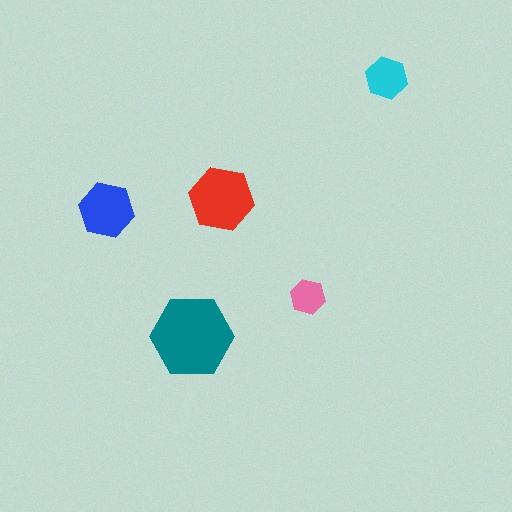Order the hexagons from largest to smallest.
the teal one, the red one, the blue one, the cyan one, the pink one.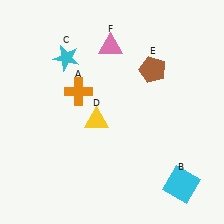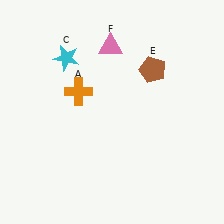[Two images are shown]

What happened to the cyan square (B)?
The cyan square (B) was removed in Image 2. It was in the bottom-right area of Image 1.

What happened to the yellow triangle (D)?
The yellow triangle (D) was removed in Image 2. It was in the bottom-left area of Image 1.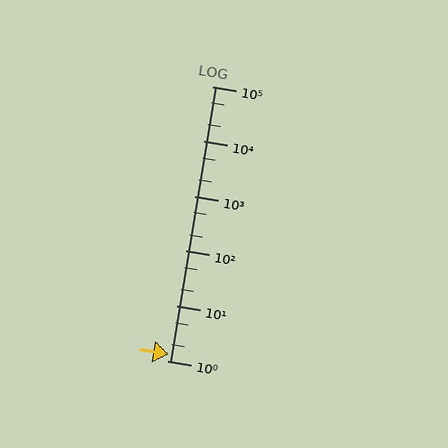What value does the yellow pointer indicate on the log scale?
The pointer indicates approximately 1.3.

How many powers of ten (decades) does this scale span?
The scale spans 5 decades, from 1 to 100000.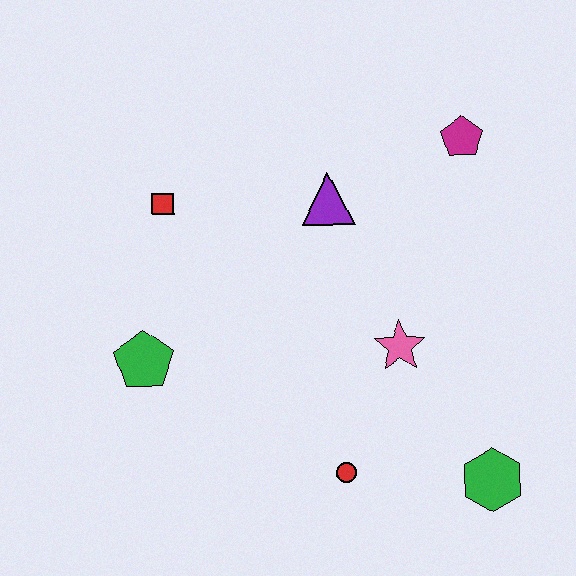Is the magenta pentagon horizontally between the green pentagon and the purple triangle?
No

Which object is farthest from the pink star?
The red square is farthest from the pink star.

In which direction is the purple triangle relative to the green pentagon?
The purple triangle is to the right of the green pentagon.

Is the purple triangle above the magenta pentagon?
No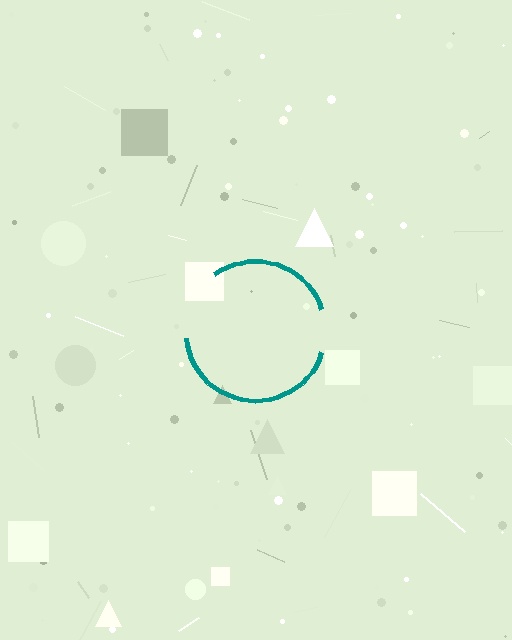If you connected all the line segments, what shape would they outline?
They would outline a circle.